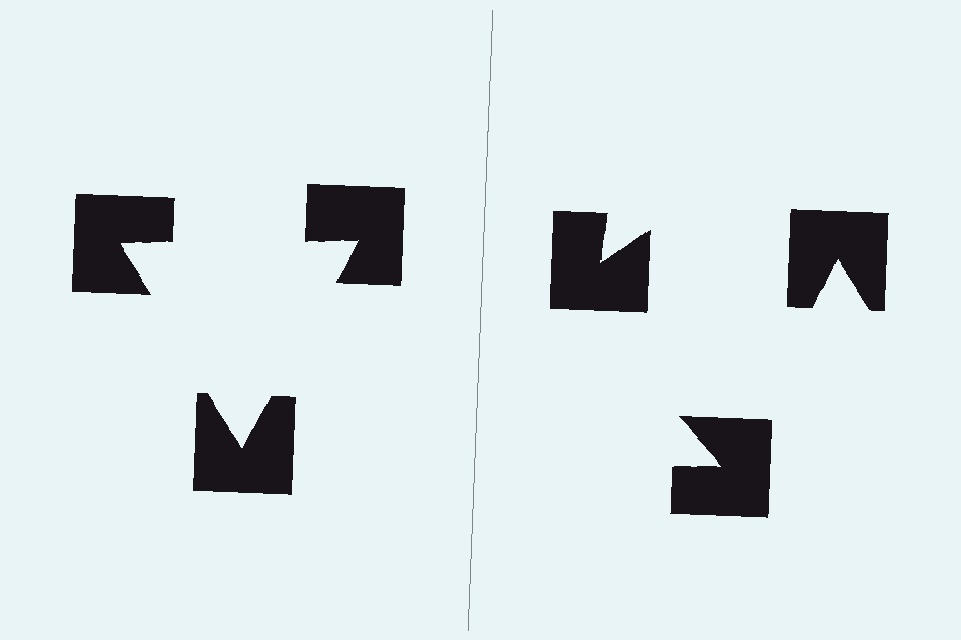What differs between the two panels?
The notched squares are positioned identically on both sides; only the wedge orientations differ. On the left they align to a triangle; on the right they are misaligned.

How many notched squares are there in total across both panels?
6 — 3 on each side.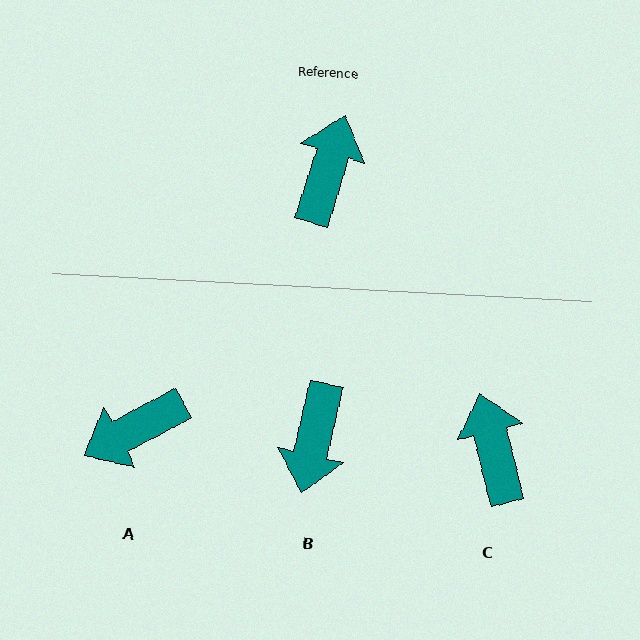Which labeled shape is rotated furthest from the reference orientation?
B, about 175 degrees away.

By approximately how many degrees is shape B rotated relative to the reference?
Approximately 175 degrees clockwise.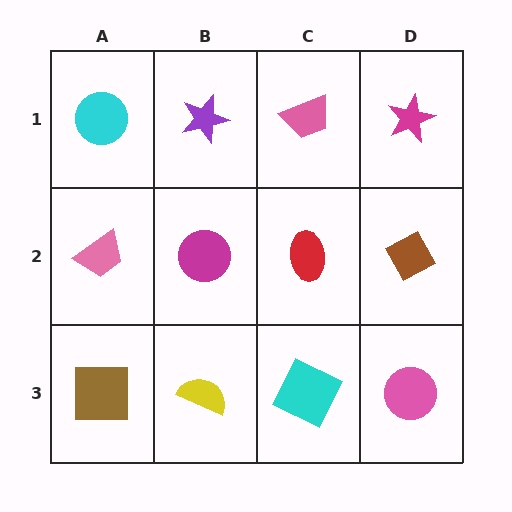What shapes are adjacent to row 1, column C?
A red ellipse (row 2, column C), a purple star (row 1, column B), a magenta star (row 1, column D).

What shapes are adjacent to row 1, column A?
A pink trapezoid (row 2, column A), a purple star (row 1, column B).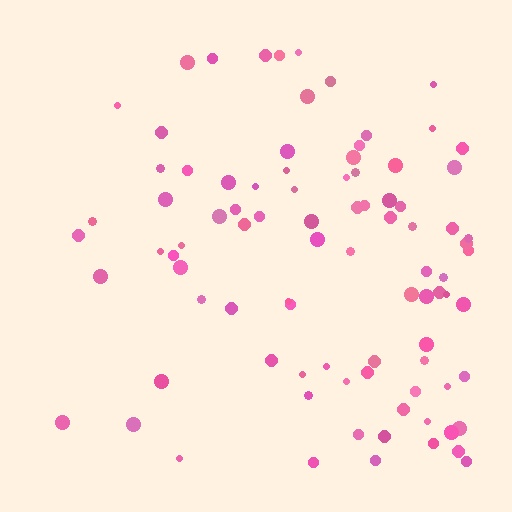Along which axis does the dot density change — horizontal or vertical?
Horizontal.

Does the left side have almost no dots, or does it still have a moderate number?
Still a moderate number, just noticeably fewer than the right.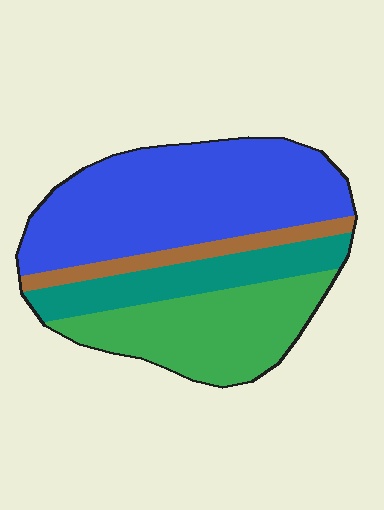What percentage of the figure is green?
Green takes up about one quarter (1/4) of the figure.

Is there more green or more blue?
Blue.